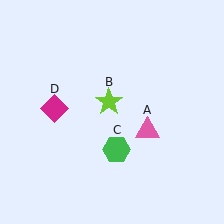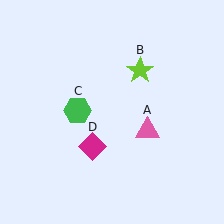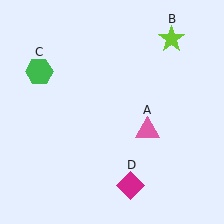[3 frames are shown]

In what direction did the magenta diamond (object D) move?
The magenta diamond (object D) moved down and to the right.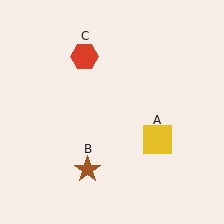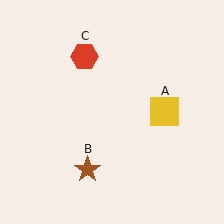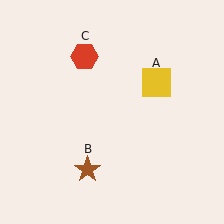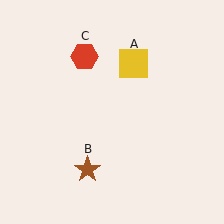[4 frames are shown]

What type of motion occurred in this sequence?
The yellow square (object A) rotated counterclockwise around the center of the scene.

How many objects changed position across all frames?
1 object changed position: yellow square (object A).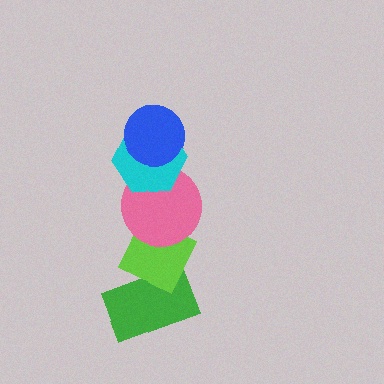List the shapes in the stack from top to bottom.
From top to bottom: the blue circle, the cyan hexagon, the pink circle, the lime diamond, the green rectangle.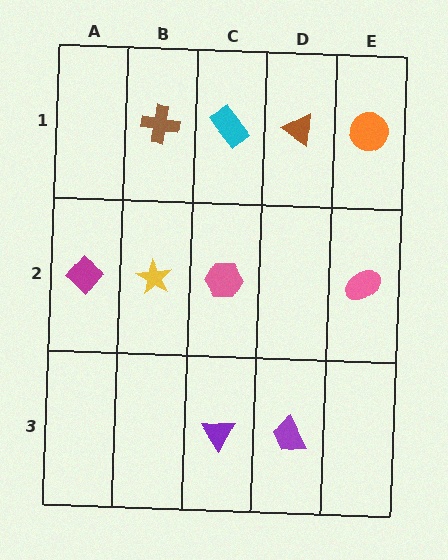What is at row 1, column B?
A brown cross.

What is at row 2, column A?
A magenta diamond.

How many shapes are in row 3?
2 shapes.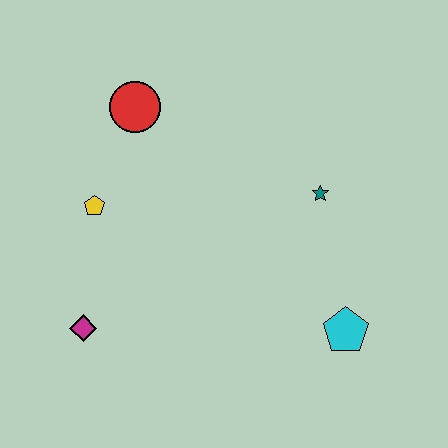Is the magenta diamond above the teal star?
No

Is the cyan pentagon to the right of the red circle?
Yes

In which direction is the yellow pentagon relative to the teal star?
The yellow pentagon is to the left of the teal star.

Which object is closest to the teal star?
The cyan pentagon is closest to the teal star.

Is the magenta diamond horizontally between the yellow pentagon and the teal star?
No